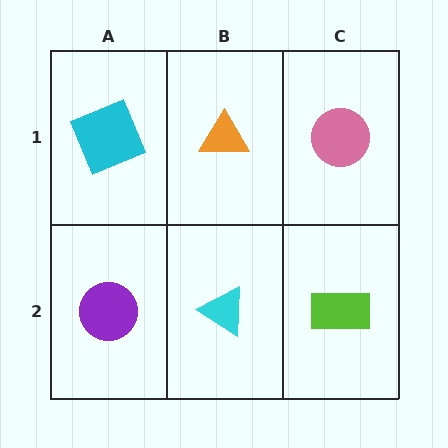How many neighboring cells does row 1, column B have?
3.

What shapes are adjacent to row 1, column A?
A purple circle (row 2, column A), an orange triangle (row 1, column B).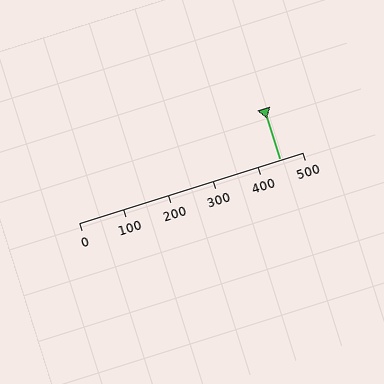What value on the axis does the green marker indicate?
The marker indicates approximately 450.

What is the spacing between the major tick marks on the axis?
The major ticks are spaced 100 apart.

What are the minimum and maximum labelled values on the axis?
The axis runs from 0 to 500.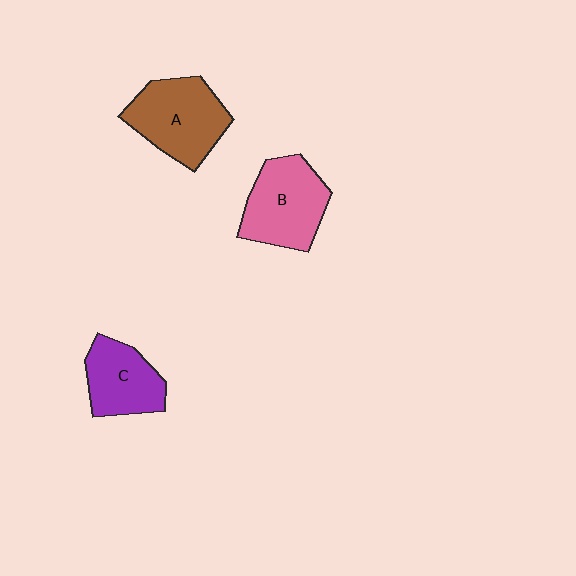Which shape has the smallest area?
Shape C (purple).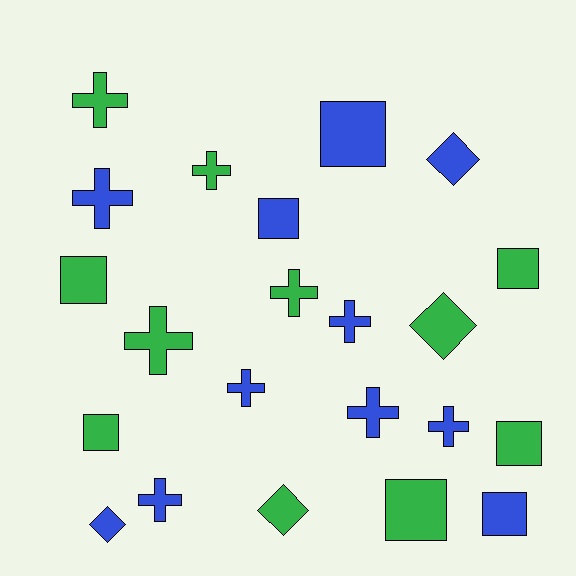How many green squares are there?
There are 5 green squares.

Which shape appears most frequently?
Cross, with 10 objects.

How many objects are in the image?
There are 22 objects.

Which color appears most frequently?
Green, with 11 objects.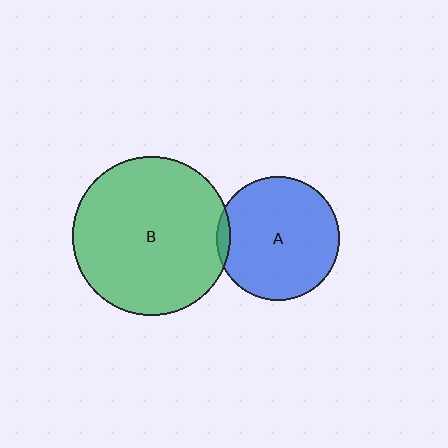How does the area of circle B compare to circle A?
Approximately 1.6 times.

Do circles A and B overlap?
Yes.